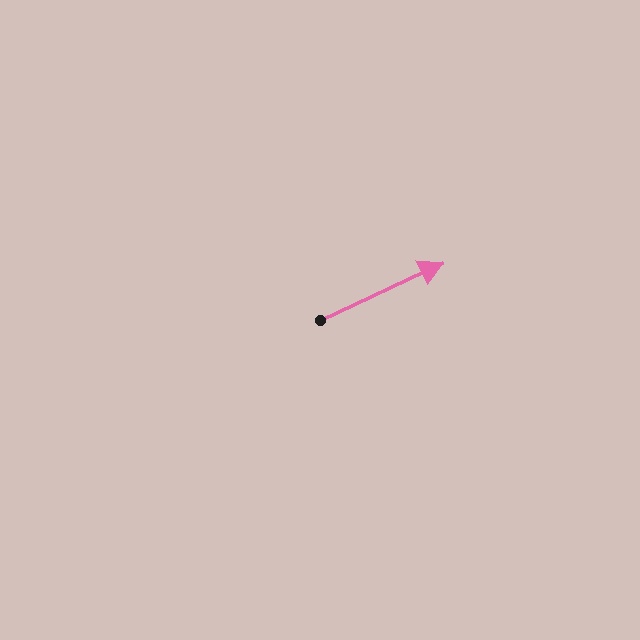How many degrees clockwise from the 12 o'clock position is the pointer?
Approximately 65 degrees.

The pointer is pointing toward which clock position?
Roughly 2 o'clock.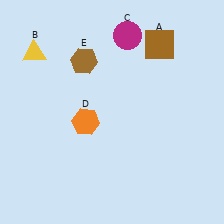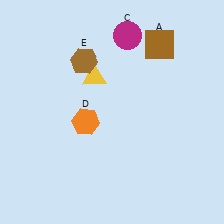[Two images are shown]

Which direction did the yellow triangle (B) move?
The yellow triangle (B) moved right.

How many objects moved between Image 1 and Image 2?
1 object moved between the two images.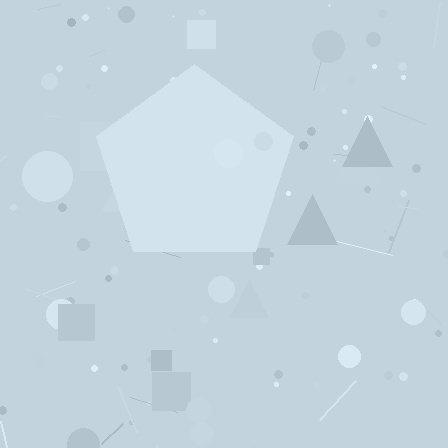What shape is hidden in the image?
A pentagon is hidden in the image.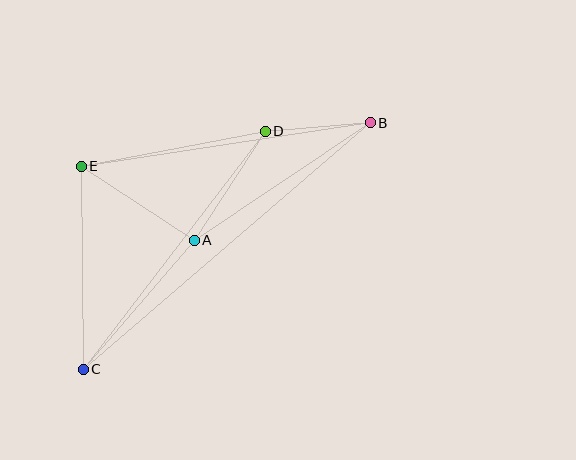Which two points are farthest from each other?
Points B and C are farthest from each other.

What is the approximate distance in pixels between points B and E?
The distance between B and E is approximately 292 pixels.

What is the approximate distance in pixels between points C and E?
The distance between C and E is approximately 203 pixels.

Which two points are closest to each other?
Points B and D are closest to each other.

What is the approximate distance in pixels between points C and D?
The distance between C and D is approximately 299 pixels.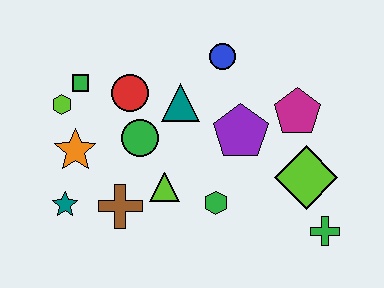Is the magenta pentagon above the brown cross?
Yes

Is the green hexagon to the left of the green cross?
Yes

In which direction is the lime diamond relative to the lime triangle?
The lime diamond is to the right of the lime triangle.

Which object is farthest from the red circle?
The green cross is farthest from the red circle.